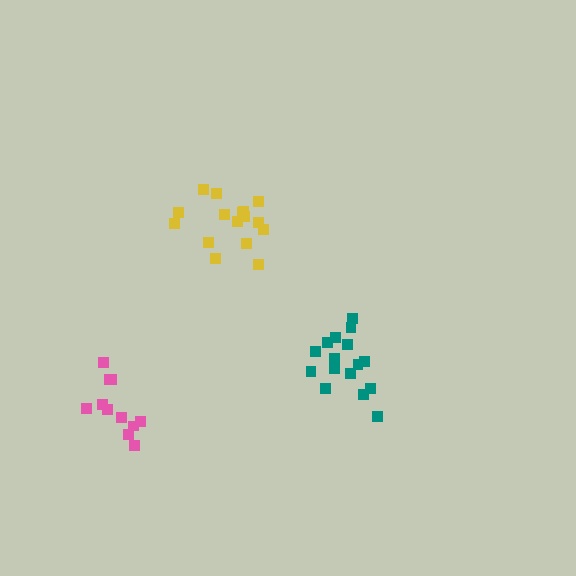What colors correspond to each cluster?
The clusters are colored: pink, teal, yellow.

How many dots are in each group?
Group 1: 11 dots, Group 2: 16 dots, Group 3: 16 dots (43 total).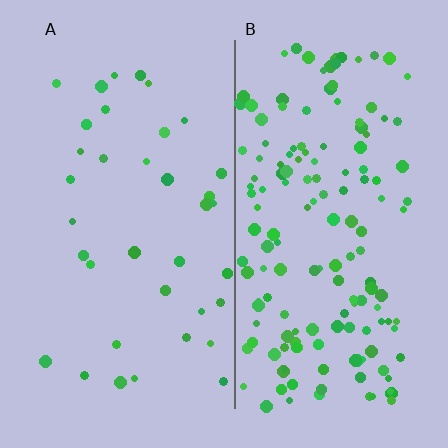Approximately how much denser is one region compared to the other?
Approximately 4.3× — region B over region A.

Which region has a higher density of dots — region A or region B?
B (the right).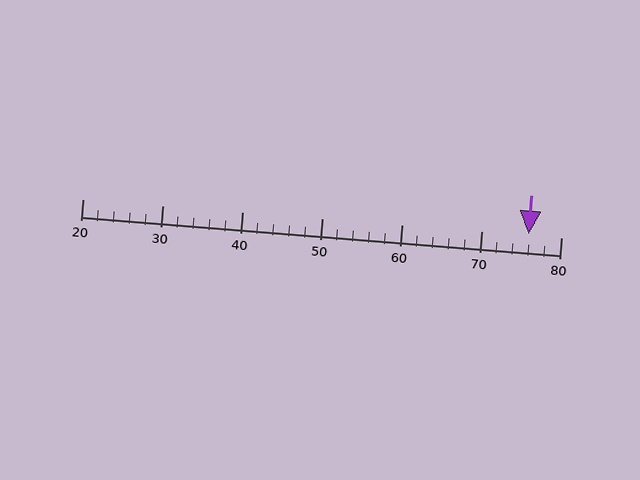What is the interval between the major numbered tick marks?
The major tick marks are spaced 10 units apart.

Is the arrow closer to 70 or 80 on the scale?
The arrow is closer to 80.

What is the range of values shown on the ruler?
The ruler shows values from 20 to 80.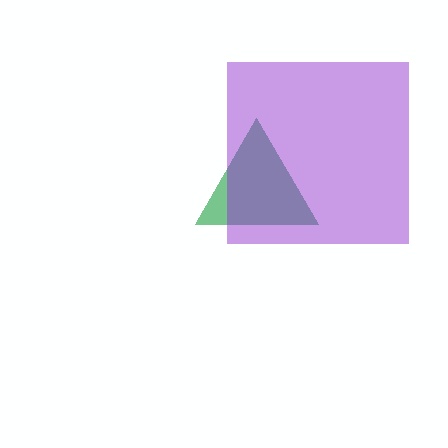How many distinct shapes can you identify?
There are 2 distinct shapes: a green triangle, a purple square.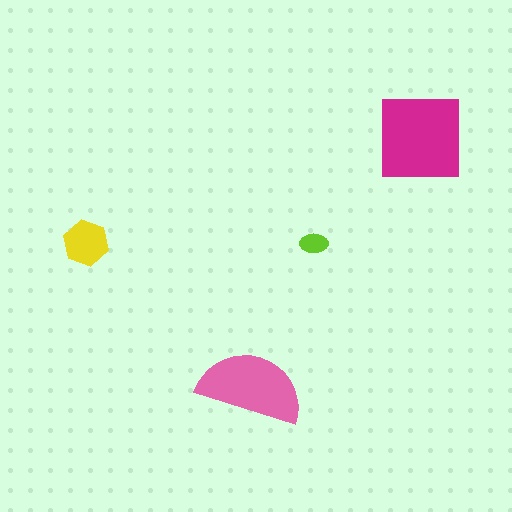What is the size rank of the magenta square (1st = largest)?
1st.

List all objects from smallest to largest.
The lime ellipse, the yellow hexagon, the pink semicircle, the magenta square.